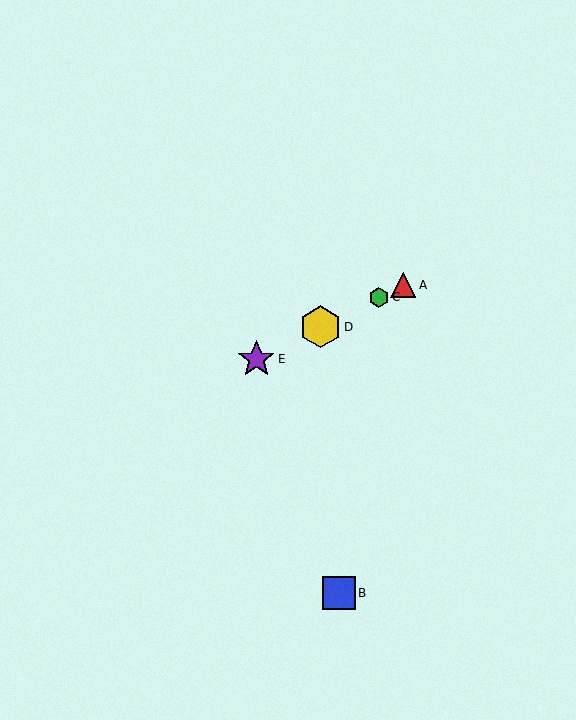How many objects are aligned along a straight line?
4 objects (A, C, D, E) are aligned along a straight line.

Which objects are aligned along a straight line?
Objects A, C, D, E are aligned along a straight line.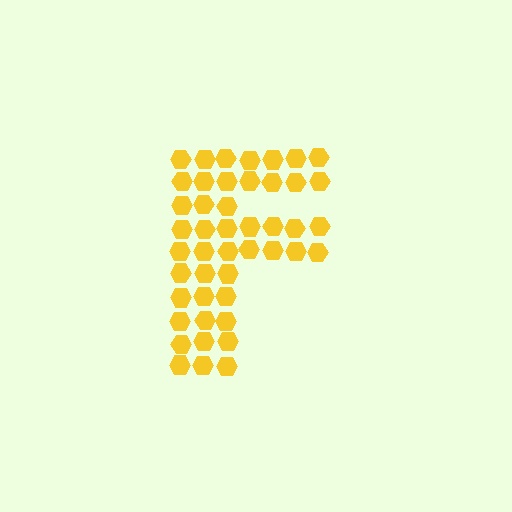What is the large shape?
The large shape is the letter F.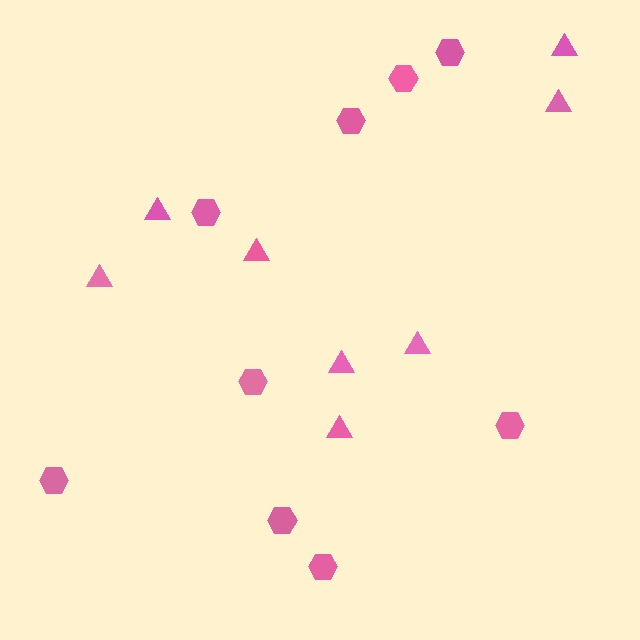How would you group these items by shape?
There are 2 groups: one group of triangles (8) and one group of hexagons (9).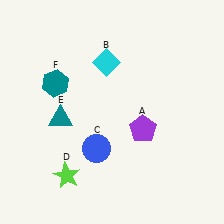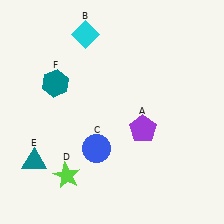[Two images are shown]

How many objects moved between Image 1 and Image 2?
2 objects moved between the two images.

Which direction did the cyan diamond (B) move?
The cyan diamond (B) moved up.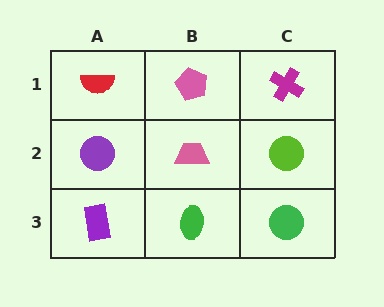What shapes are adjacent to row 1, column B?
A pink trapezoid (row 2, column B), a red semicircle (row 1, column A), a magenta cross (row 1, column C).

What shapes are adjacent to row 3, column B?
A pink trapezoid (row 2, column B), a purple rectangle (row 3, column A), a green circle (row 3, column C).